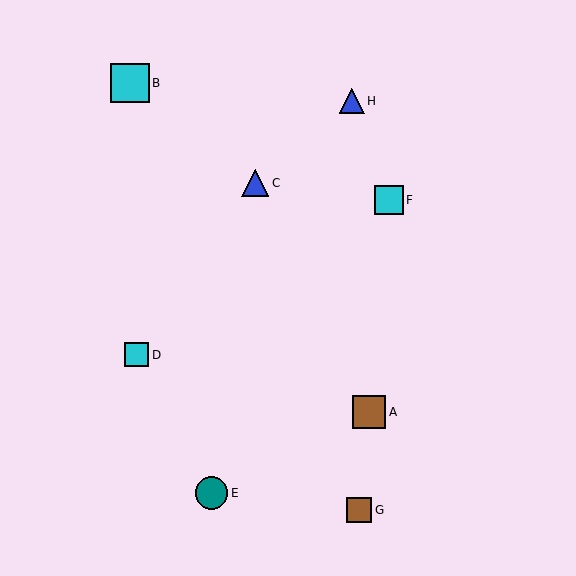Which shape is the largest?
The cyan square (labeled B) is the largest.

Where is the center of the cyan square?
The center of the cyan square is at (137, 355).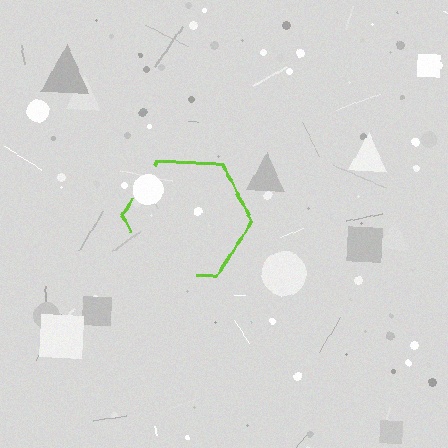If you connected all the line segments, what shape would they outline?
They would outline a hexagon.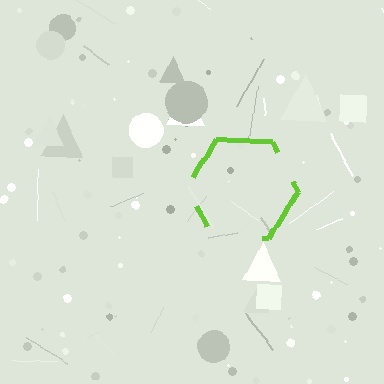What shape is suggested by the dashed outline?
The dashed outline suggests a hexagon.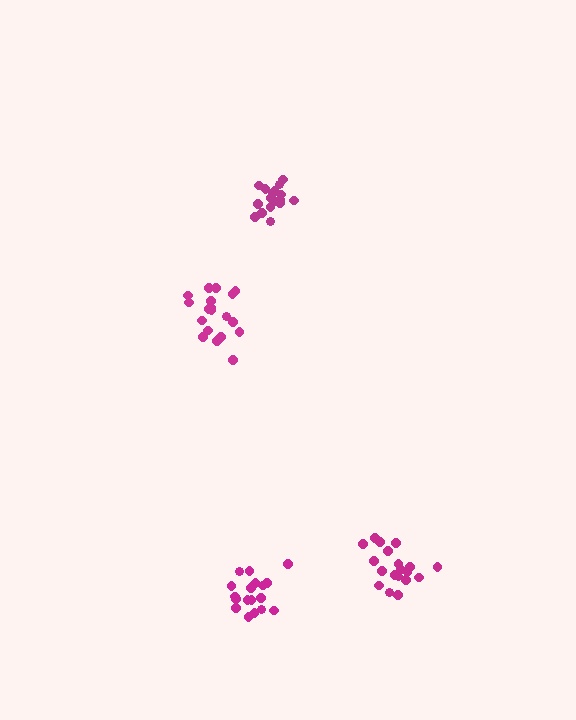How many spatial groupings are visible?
There are 4 spatial groupings.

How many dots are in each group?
Group 1: 19 dots, Group 2: 17 dots, Group 3: 19 dots, Group 4: 19 dots (74 total).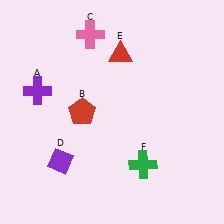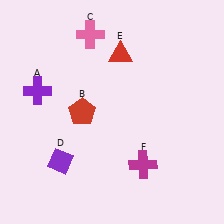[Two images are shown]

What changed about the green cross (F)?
In Image 1, F is green. In Image 2, it changed to magenta.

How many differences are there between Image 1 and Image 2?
There is 1 difference between the two images.